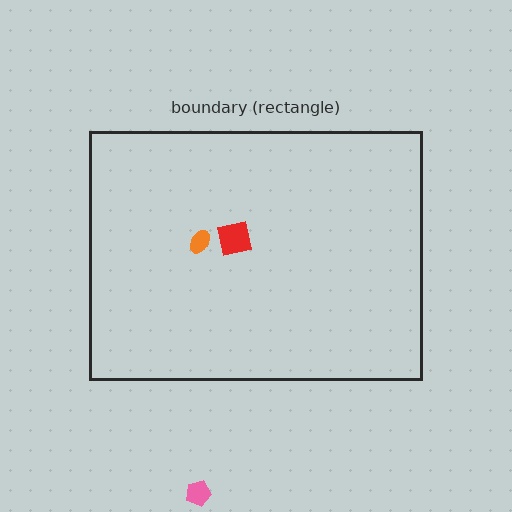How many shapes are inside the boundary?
2 inside, 1 outside.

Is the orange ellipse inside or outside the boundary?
Inside.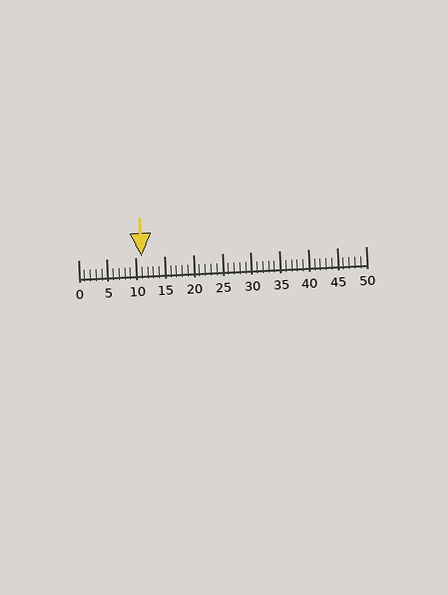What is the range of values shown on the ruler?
The ruler shows values from 0 to 50.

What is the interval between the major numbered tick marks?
The major tick marks are spaced 5 units apart.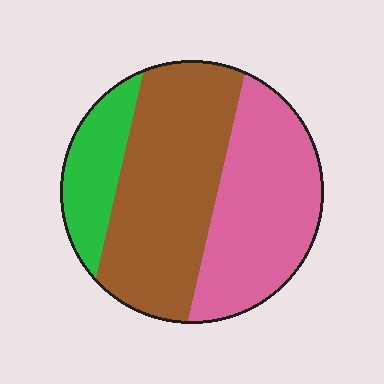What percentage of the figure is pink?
Pink covers roughly 40% of the figure.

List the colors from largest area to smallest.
From largest to smallest: brown, pink, green.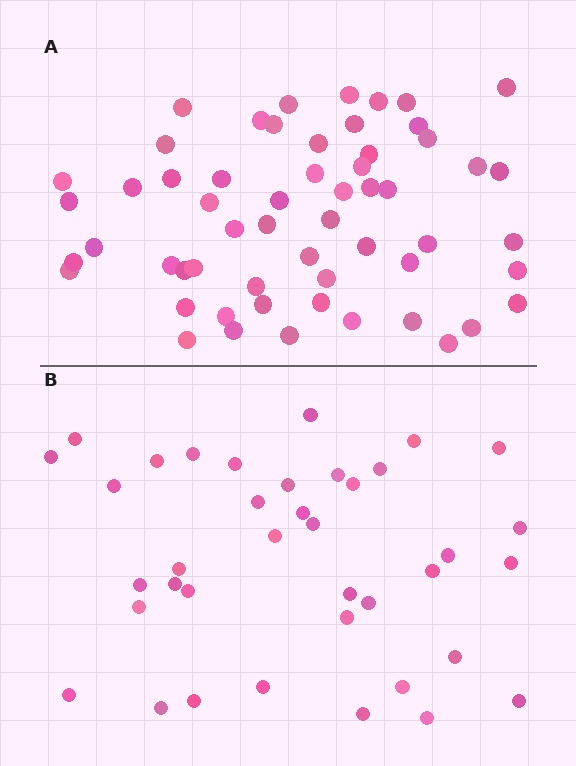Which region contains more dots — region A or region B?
Region A (the top region) has more dots.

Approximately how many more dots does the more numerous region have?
Region A has approximately 20 more dots than region B.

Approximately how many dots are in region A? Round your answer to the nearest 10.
About 60 dots. (The exact count is 57, which rounds to 60.)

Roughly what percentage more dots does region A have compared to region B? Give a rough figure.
About 50% more.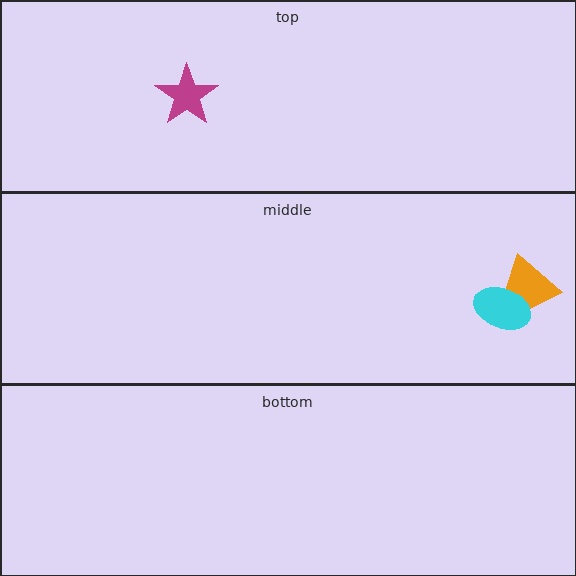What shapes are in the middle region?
The orange trapezoid, the cyan ellipse.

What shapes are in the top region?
The magenta star.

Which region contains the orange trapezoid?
The middle region.